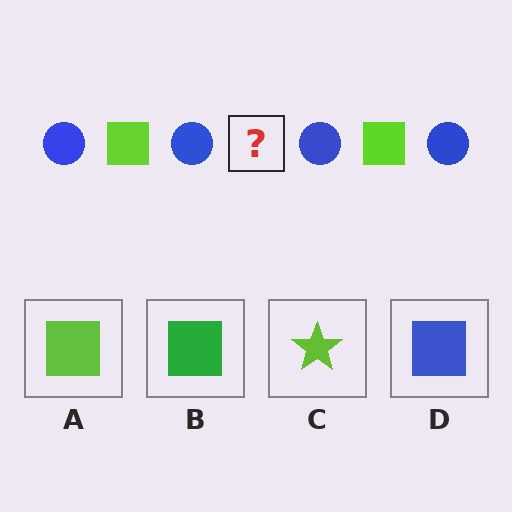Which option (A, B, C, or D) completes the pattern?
A.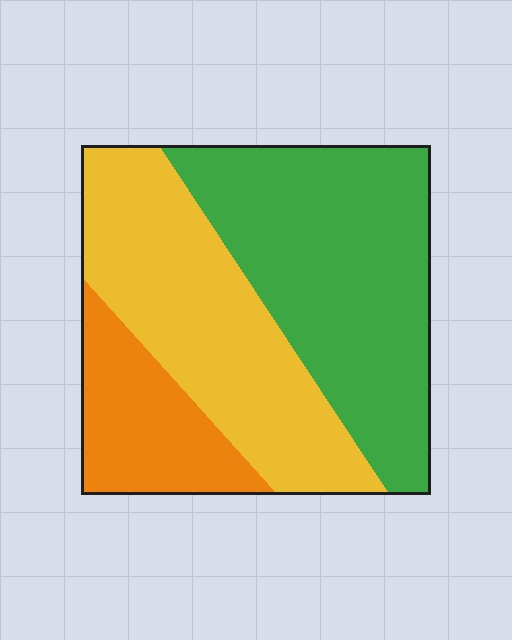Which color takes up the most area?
Green, at roughly 45%.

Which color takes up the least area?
Orange, at roughly 20%.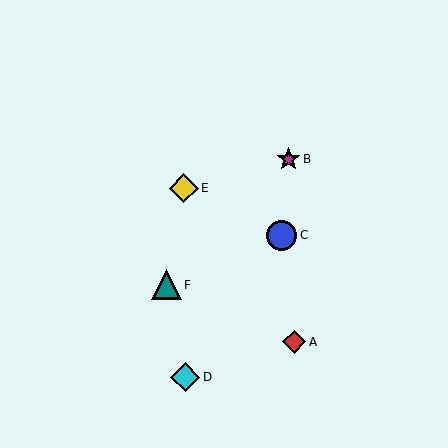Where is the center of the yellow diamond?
The center of the yellow diamond is at (184, 188).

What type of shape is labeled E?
Shape E is a yellow diamond.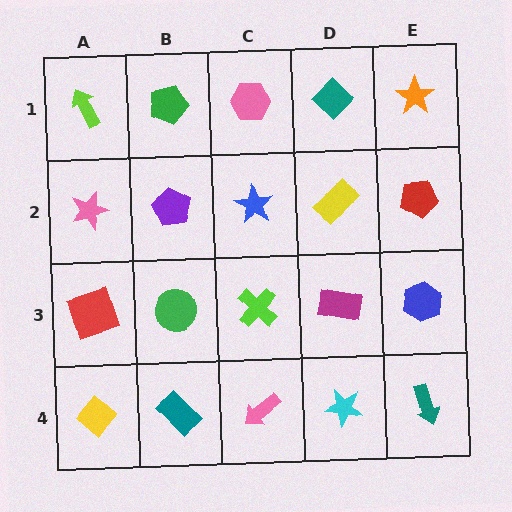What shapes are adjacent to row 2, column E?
An orange star (row 1, column E), a blue hexagon (row 3, column E), a yellow rectangle (row 2, column D).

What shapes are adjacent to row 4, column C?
A lime cross (row 3, column C), a teal rectangle (row 4, column B), a cyan star (row 4, column D).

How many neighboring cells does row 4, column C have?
3.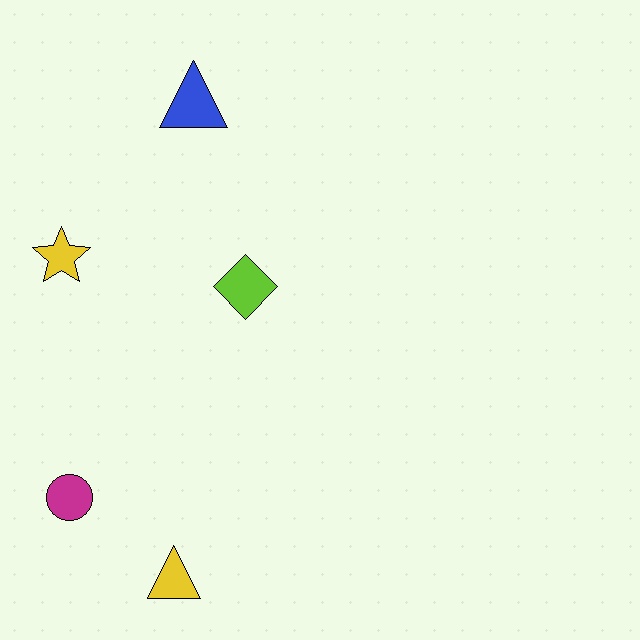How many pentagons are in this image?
There are no pentagons.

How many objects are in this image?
There are 5 objects.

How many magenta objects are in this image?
There is 1 magenta object.